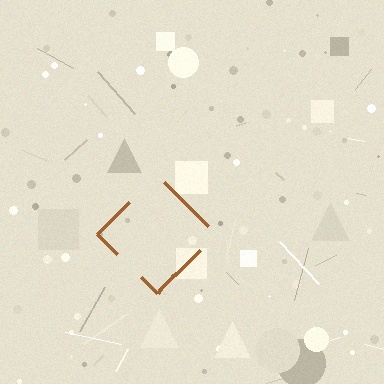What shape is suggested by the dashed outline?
The dashed outline suggests a diamond.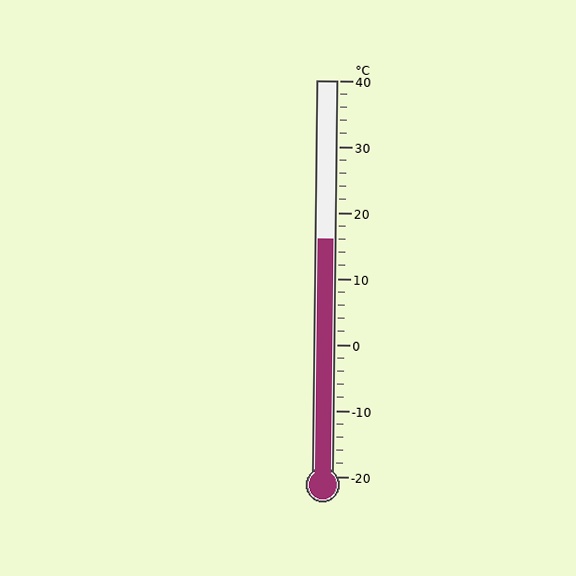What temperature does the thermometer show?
The thermometer shows approximately 16°C.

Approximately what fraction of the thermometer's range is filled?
The thermometer is filled to approximately 60% of its range.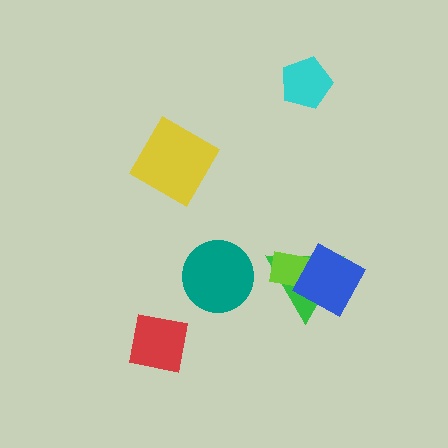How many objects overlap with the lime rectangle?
2 objects overlap with the lime rectangle.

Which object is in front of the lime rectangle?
The blue diamond is in front of the lime rectangle.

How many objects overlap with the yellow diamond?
0 objects overlap with the yellow diamond.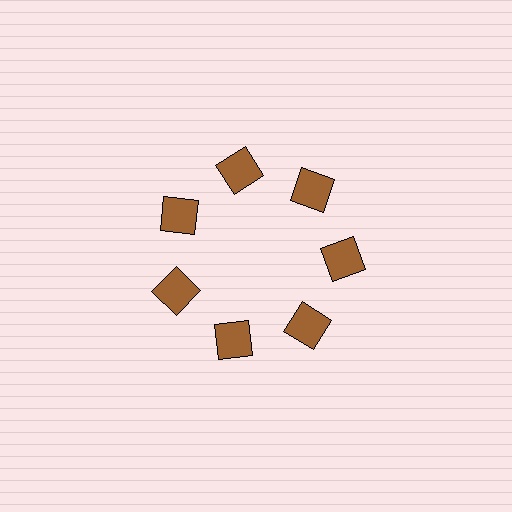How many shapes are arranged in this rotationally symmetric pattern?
There are 7 shapes, arranged in 7 groups of 1.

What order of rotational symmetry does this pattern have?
This pattern has 7-fold rotational symmetry.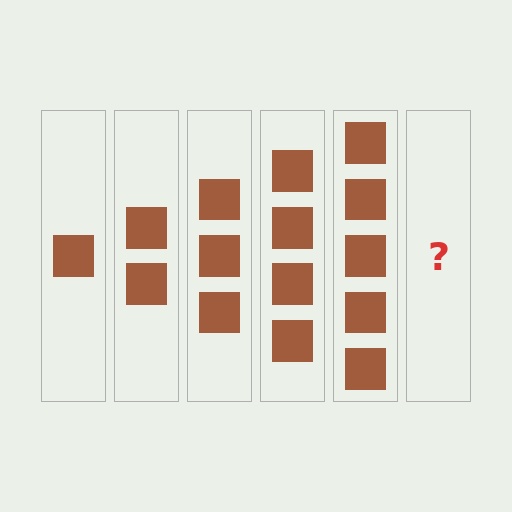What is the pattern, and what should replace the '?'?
The pattern is that each step adds one more square. The '?' should be 6 squares.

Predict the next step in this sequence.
The next step is 6 squares.